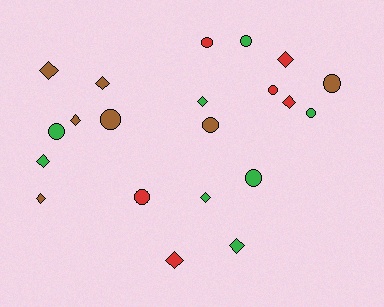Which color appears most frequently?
Green, with 8 objects.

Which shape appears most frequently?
Diamond, with 11 objects.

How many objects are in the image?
There are 21 objects.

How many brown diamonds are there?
There are 4 brown diamonds.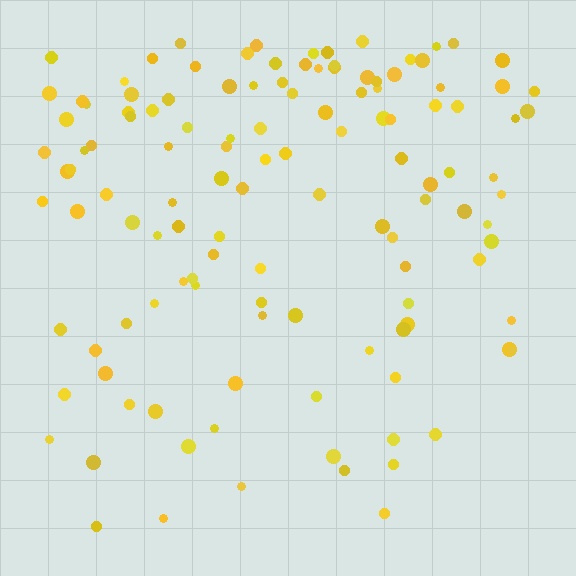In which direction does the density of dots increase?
From bottom to top, with the top side densest.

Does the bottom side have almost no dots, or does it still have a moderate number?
Still a moderate number, just noticeably fewer than the top.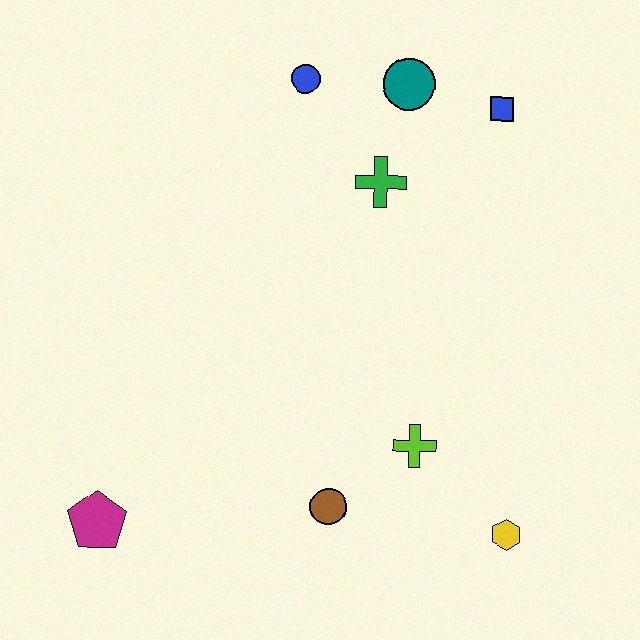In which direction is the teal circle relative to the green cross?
The teal circle is above the green cross.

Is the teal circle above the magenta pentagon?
Yes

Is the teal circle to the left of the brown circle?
No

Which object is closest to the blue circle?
The teal circle is closest to the blue circle.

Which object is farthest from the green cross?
The magenta pentagon is farthest from the green cross.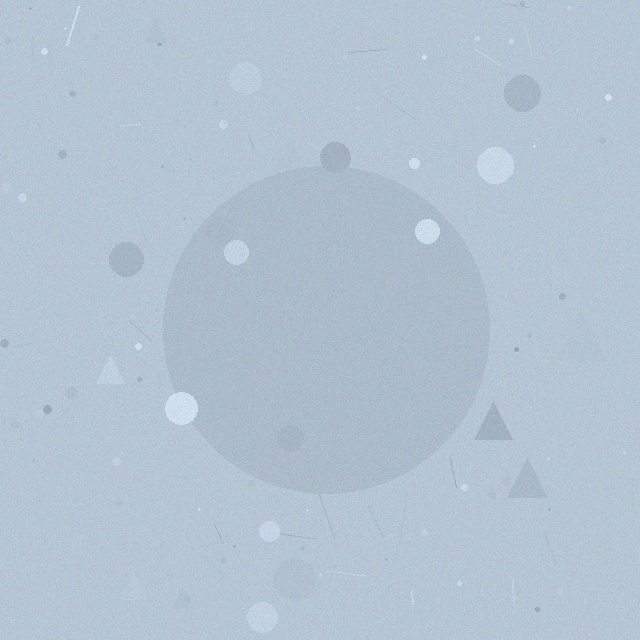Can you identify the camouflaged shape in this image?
The camouflaged shape is a circle.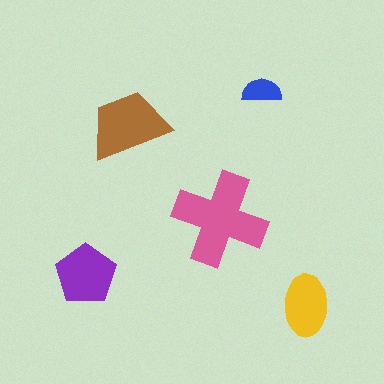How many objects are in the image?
There are 5 objects in the image.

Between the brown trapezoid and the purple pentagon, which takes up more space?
The brown trapezoid.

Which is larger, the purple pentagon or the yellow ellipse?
The purple pentagon.